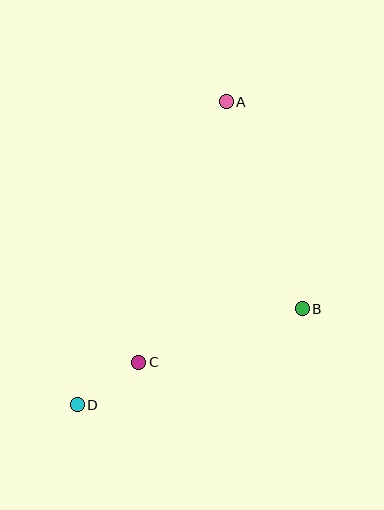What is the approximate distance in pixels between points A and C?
The distance between A and C is approximately 275 pixels.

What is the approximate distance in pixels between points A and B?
The distance between A and B is approximately 220 pixels.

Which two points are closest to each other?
Points C and D are closest to each other.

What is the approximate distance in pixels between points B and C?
The distance between B and C is approximately 172 pixels.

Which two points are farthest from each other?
Points A and D are farthest from each other.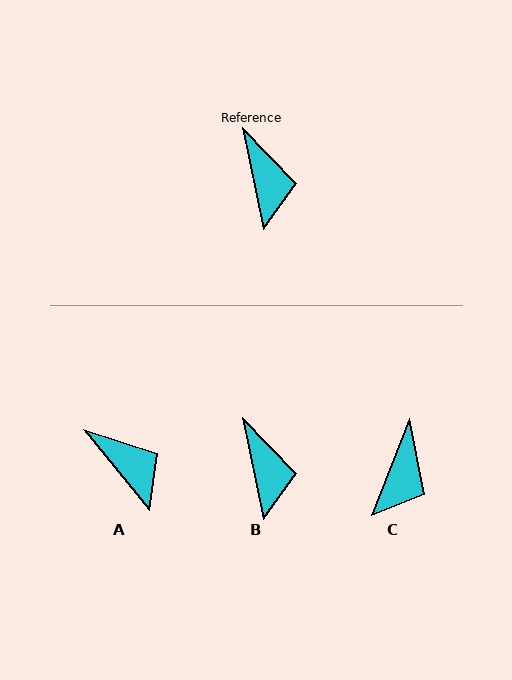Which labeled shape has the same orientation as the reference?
B.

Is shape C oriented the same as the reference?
No, it is off by about 32 degrees.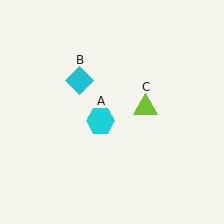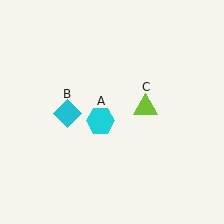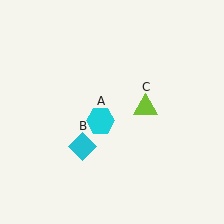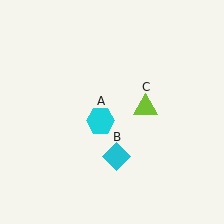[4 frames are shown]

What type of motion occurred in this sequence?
The cyan diamond (object B) rotated counterclockwise around the center of the scene.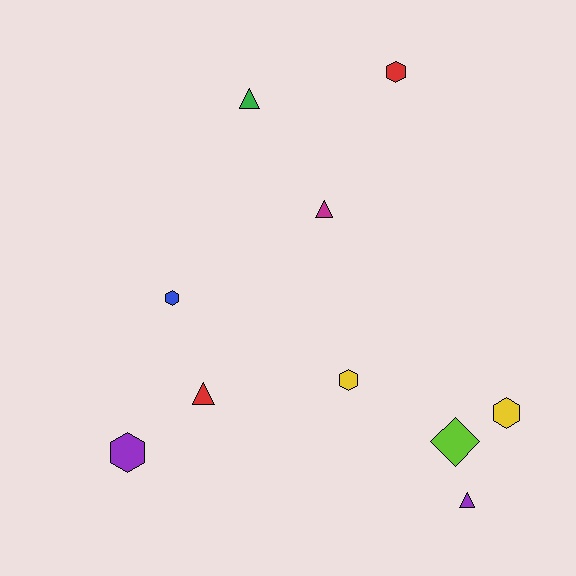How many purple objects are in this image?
There are 2 purple objects.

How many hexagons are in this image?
There are 5 hexagons.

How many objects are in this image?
There are 10 objects.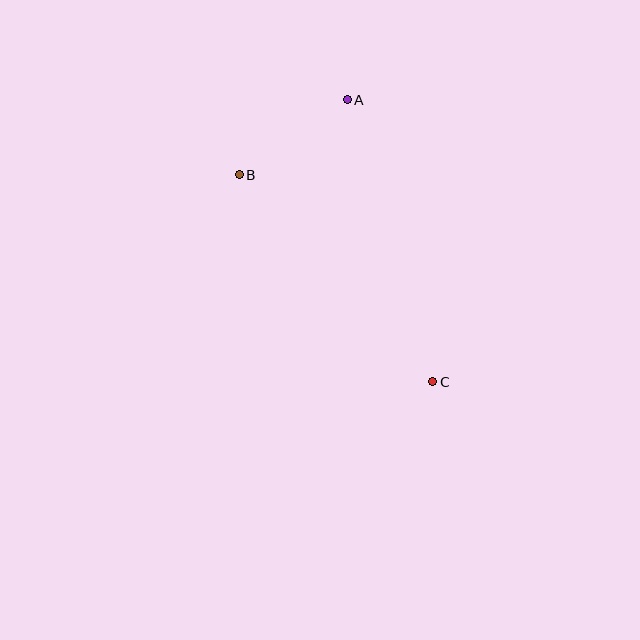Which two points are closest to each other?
Points A and B are closest to each other.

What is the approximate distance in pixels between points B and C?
The distance between B and C is approximately 284 pixels.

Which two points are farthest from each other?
Points A and C are farthest from each other.